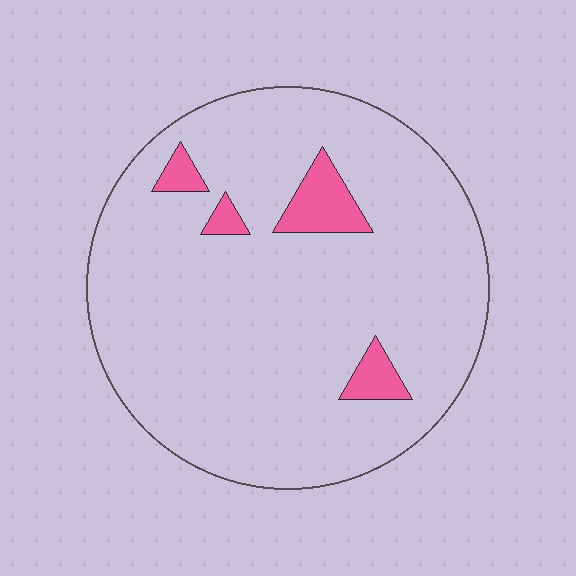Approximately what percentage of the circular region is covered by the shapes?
Approximately 10%.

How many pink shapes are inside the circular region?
4.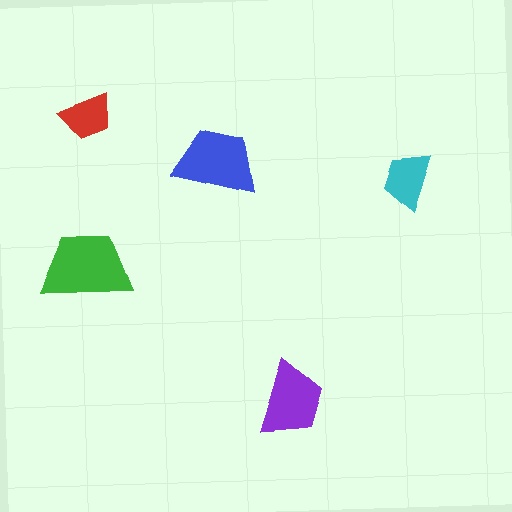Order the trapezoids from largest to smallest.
the green one, the blue one, the purple one, the cyan one, the red one.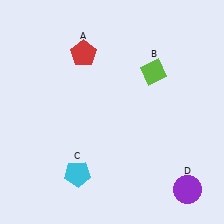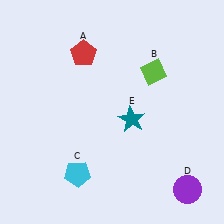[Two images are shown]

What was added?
A teal star (E) was added in Image 2.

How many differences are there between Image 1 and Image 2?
There is 1 difference between the two images.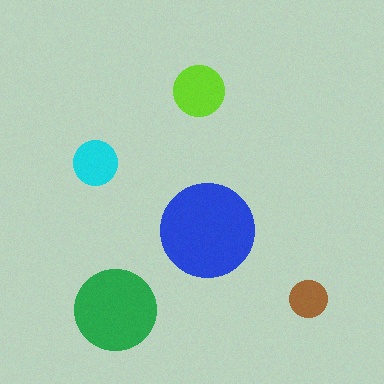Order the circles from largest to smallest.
the blue one, the green one, the lime one, the cyan one, the brown one.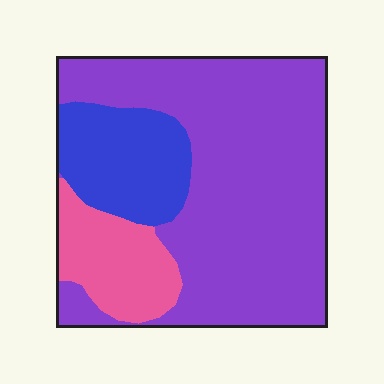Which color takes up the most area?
Purple, at roughly 65%.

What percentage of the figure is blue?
Blue covers 18% of the figure.